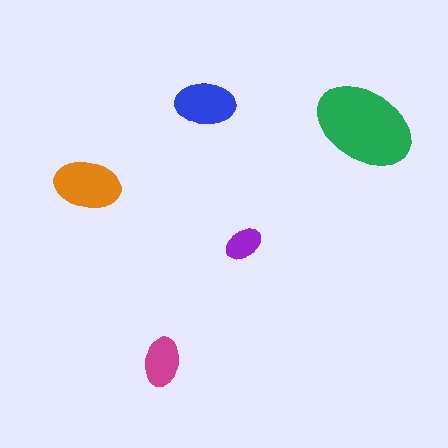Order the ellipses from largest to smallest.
the green one, the orange one, the blue one, the magenta one, the purple one.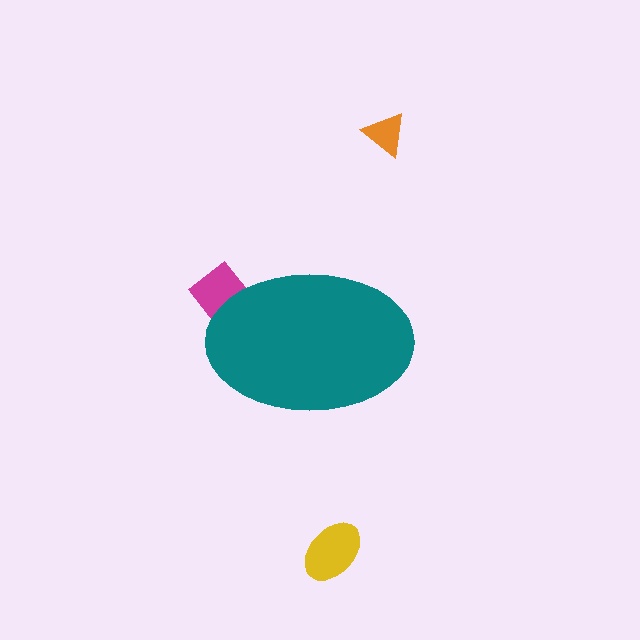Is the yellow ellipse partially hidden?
No, the yellow ellipse is fully visible.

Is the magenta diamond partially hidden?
Yes, the magenta diamond is partially hidden behind the teal ellipse.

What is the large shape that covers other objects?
A teal ellipse.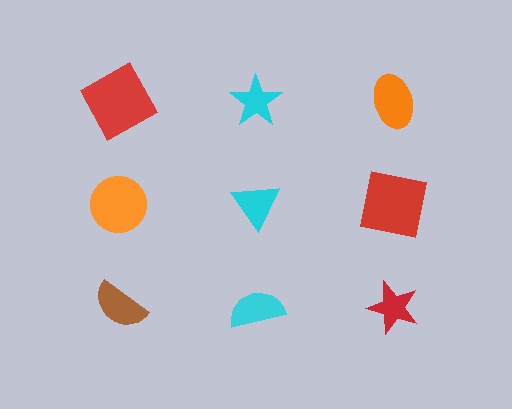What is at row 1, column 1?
A red square.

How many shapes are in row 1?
3 shapes.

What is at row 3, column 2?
A cyan semicircle.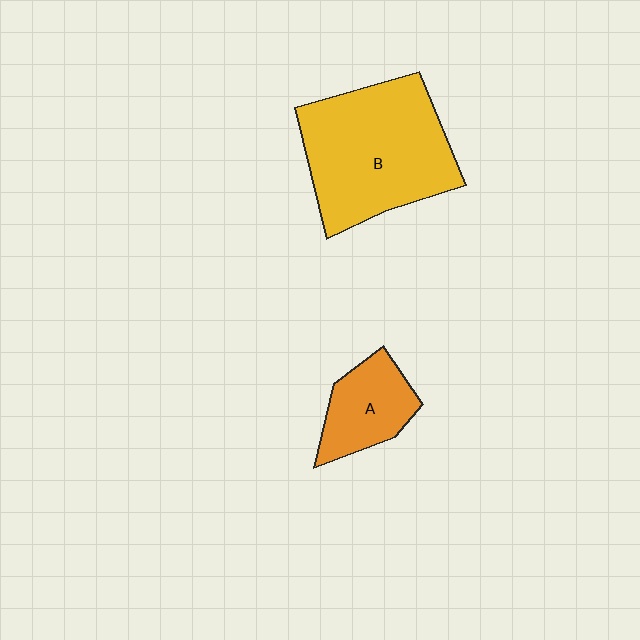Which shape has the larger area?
Shape B (yellow).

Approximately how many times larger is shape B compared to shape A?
Approximately 2.5 times.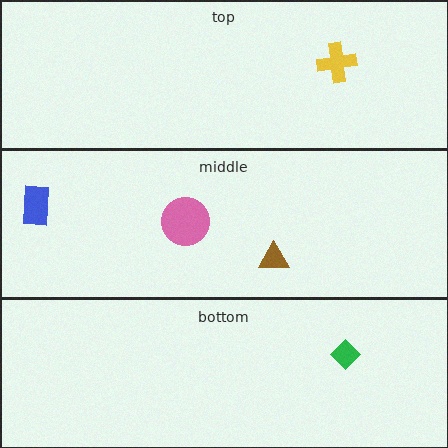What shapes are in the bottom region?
The green diamond.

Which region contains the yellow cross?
The top region.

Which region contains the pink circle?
The middle region.